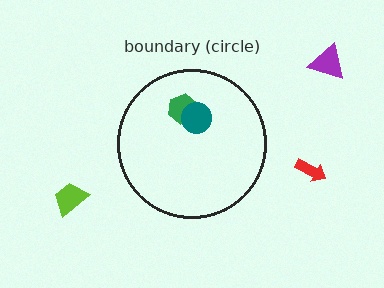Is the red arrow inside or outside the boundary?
Outside.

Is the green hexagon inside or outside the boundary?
Inside.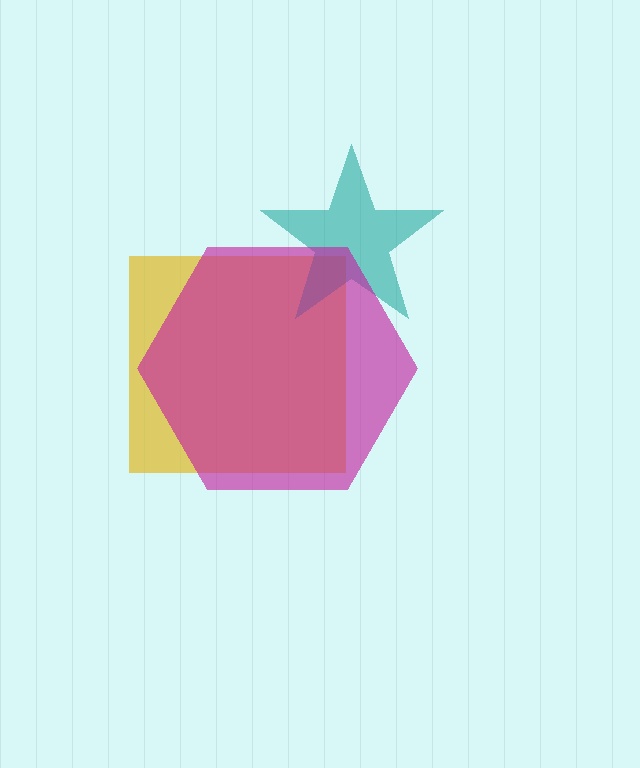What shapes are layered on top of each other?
The layered shapes are: a yellow square, a teal star, a magenta hexagon.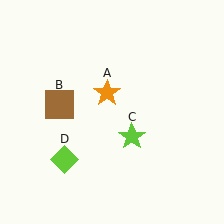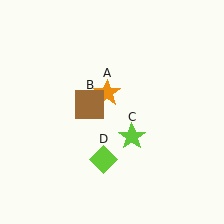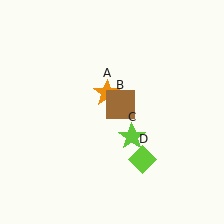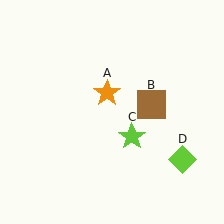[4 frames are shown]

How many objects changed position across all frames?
2 objects changed position: brown square (object B), lime diamond (object D).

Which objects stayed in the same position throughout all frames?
Orange star (object A) and lime star (object C) remained stationary.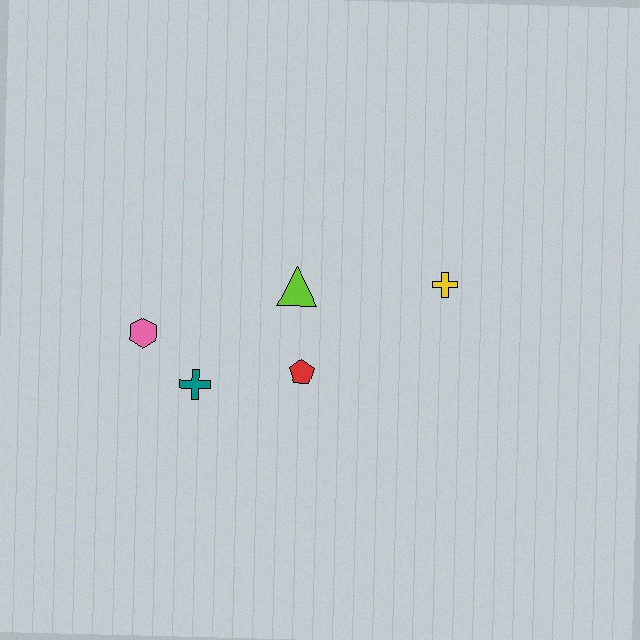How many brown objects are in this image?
There are no brown objects.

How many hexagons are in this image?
There is 1 hexagon.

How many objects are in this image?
There are 5 objects.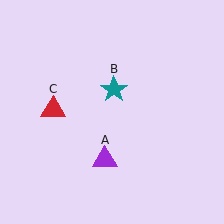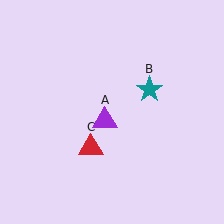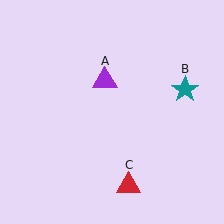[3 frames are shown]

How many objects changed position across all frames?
3 objects changed position: purple triangle (object A), teal star (object B), red triangle (object C).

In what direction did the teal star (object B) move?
The teal star (object B) moved right.